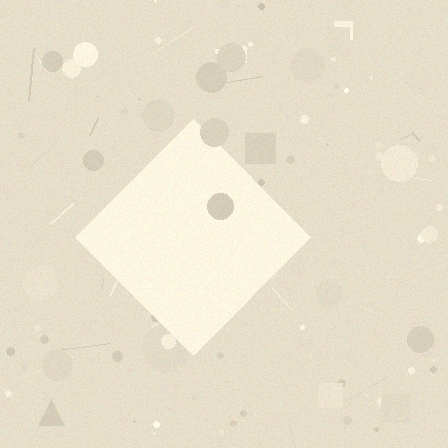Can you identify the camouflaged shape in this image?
The camouflaged shape is a diamond.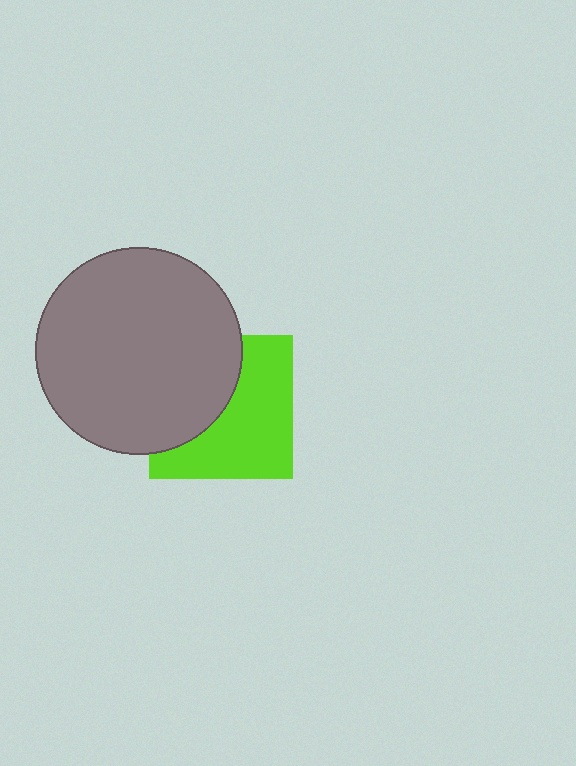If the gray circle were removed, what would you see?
You would see the complete lime square.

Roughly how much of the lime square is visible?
About half of it is visible (roughly 57%).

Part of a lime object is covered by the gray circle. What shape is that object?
It is a square.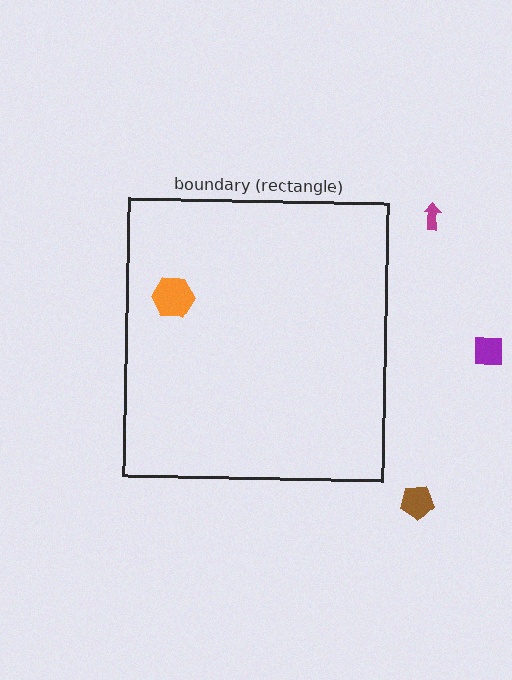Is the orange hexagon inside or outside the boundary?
Inside.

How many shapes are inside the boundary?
1 inside, 3 outside.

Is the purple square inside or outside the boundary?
Outside.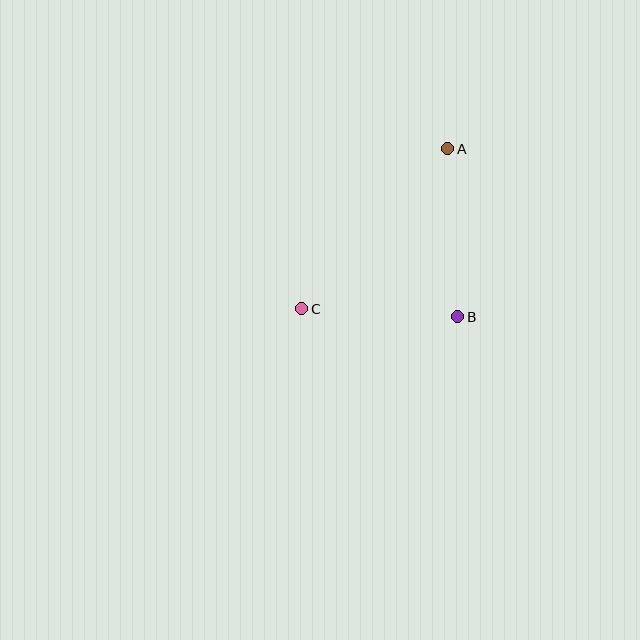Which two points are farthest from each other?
Points A and C are farthest from each other.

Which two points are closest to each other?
Points B and C are closest to each other.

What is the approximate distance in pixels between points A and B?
The distance between A and B is approximately 168 pixels.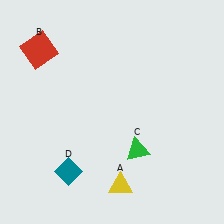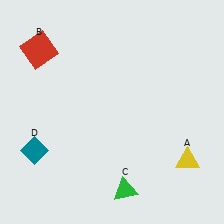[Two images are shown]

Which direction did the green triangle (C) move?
The green triangle (C) moved down.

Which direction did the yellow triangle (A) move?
The yellow triangle (A) moved right.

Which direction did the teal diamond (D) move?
The teal diamond (D) moved left.